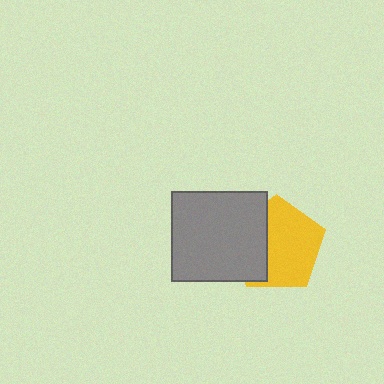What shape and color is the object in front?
The object in front is a gray rectangle.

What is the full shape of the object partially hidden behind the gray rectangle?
The partially hidden object is a yellow pentagon.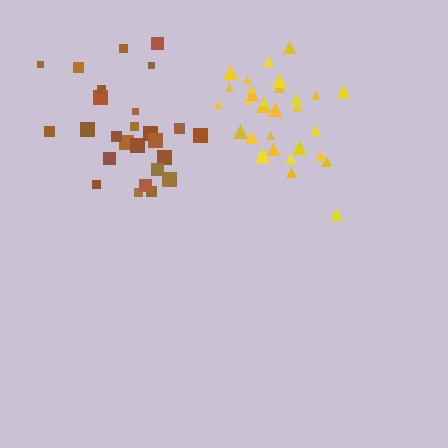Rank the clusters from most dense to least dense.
yellow, brown.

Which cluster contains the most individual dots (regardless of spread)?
Yellow (30).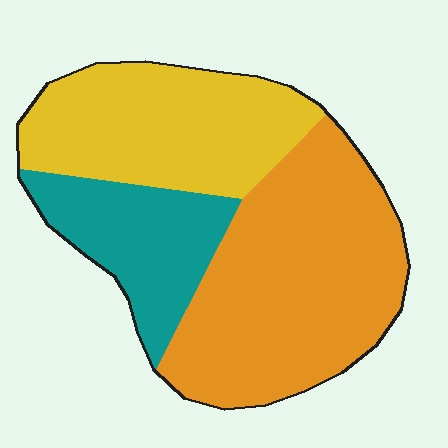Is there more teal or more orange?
Orange.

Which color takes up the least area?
Teal, at roughly 20%.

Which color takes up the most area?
Orange, at roughly 45%.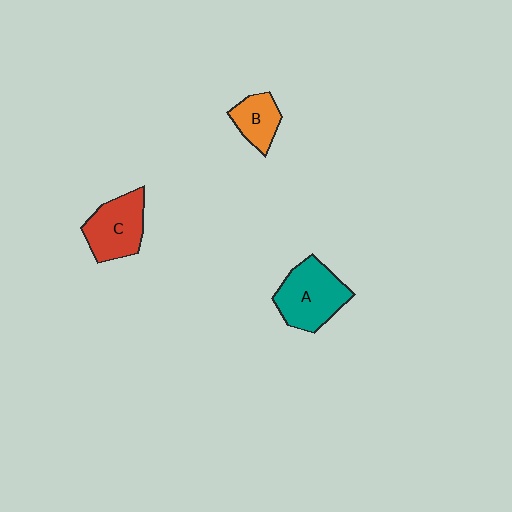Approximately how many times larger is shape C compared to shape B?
Approximately 1.6 times.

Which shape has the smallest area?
Shape B (orange).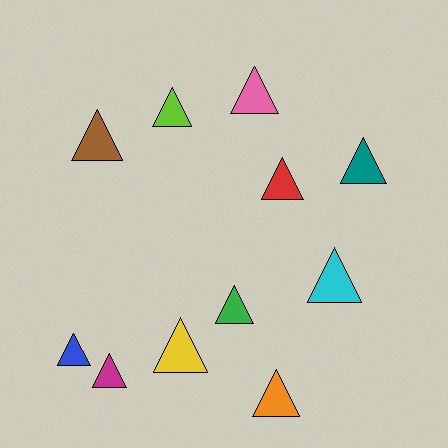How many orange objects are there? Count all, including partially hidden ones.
There is 1 orange object.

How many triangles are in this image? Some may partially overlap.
There are 11 triangles.